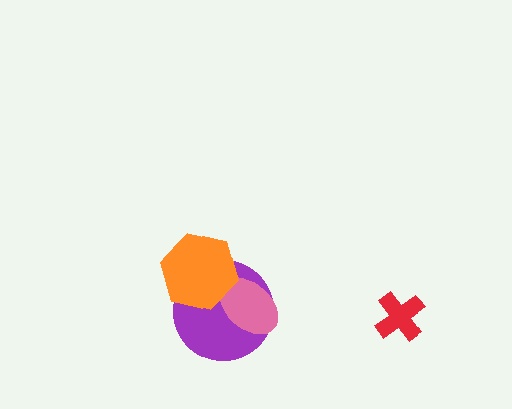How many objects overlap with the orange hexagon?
2 objects overlap with the orange hexagon.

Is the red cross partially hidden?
No, no other shape covers it.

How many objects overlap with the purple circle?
2 objects overlap with the purple circle.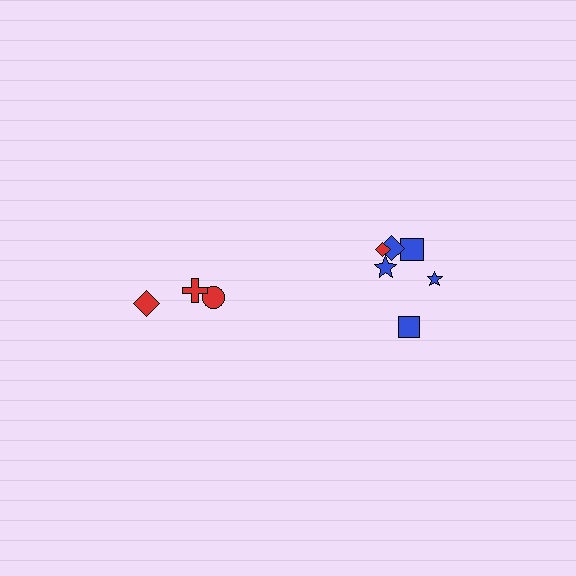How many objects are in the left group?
There are 3 objects.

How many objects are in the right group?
There are 6 objects.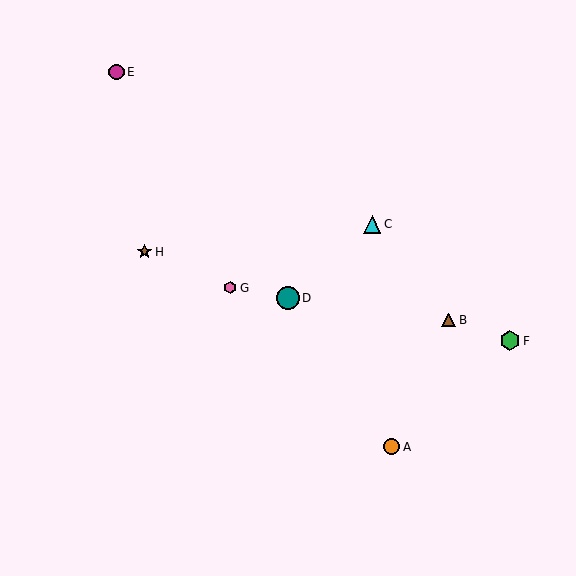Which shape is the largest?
The teal circle (labeled D) is the largest.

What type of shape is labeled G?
Shape G is a pink hexagon.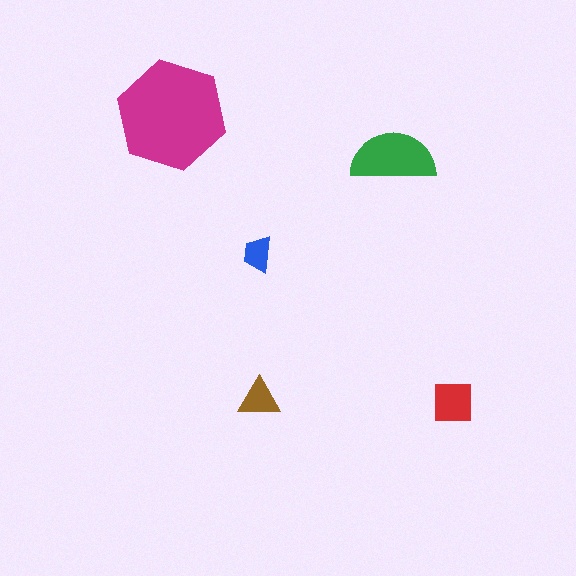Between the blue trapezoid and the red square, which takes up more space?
The red square.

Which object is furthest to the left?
The magenta hexagon is leftmost.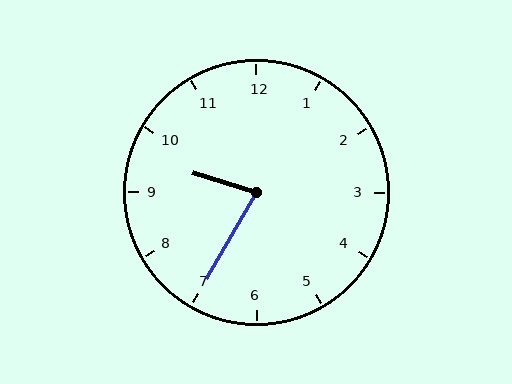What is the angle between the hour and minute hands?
Approximately 78 degrees.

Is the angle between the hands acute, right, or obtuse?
It is acute.